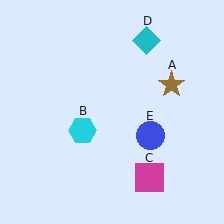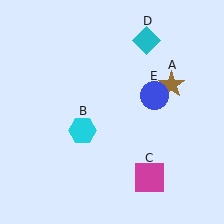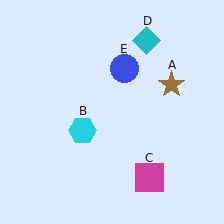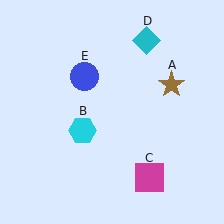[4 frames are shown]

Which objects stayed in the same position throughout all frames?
Brown star (object A) and cyan hexagon (object B) and magenta square (object C) and cyan diamond (object D) remained stationary.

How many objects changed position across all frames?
1 object changed position: blue circle (object E).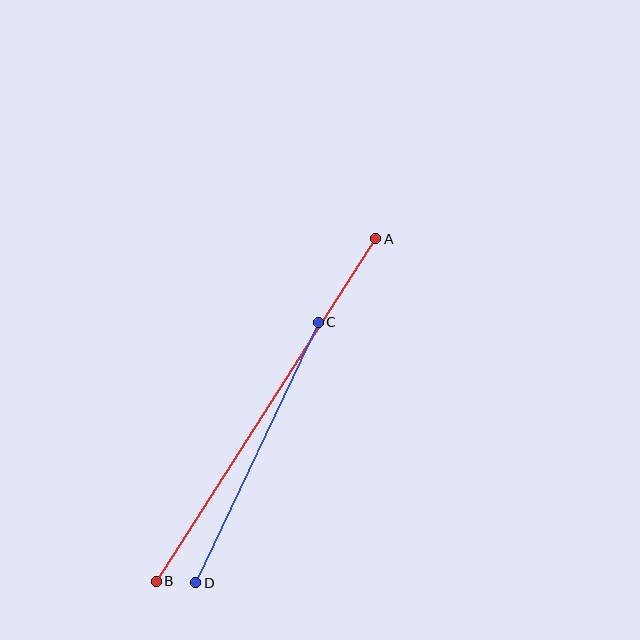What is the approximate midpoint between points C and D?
The midpoint is at approximately (257, 452) pixels.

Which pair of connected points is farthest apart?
Points A and B are farthest apart.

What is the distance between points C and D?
The distance is approximately 288 pixels.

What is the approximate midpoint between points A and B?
The midpoint is at approximately (266, 410) pixels.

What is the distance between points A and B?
The distance is approximately 407 pixels.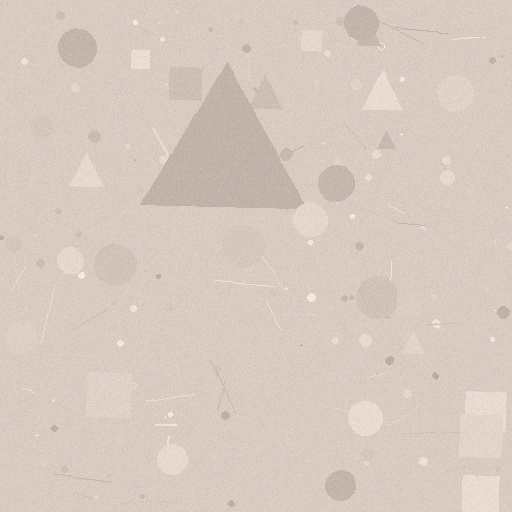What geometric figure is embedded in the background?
A triangle is embedded in the background.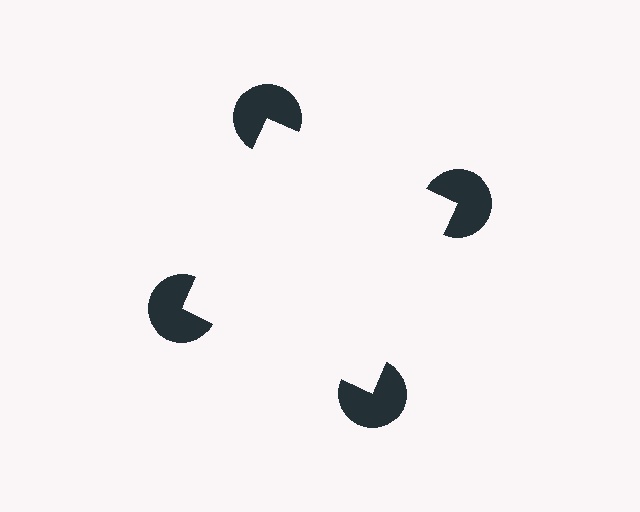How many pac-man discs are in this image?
There are 4 — one at each vertex of the illusory square.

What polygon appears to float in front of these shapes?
An illusory square — its edges are inferred from the aligned wedge cuts in the pac-man discs, not physically drawn.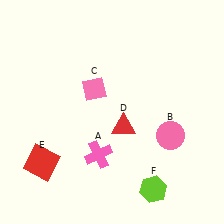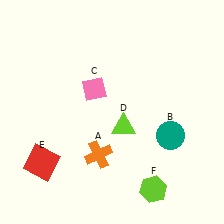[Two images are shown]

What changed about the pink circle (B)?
In Image 1, B is pink. In Image 2, it changed to teal.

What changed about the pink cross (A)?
In Image 1, A is pink. In Image 2, it changed to orange.